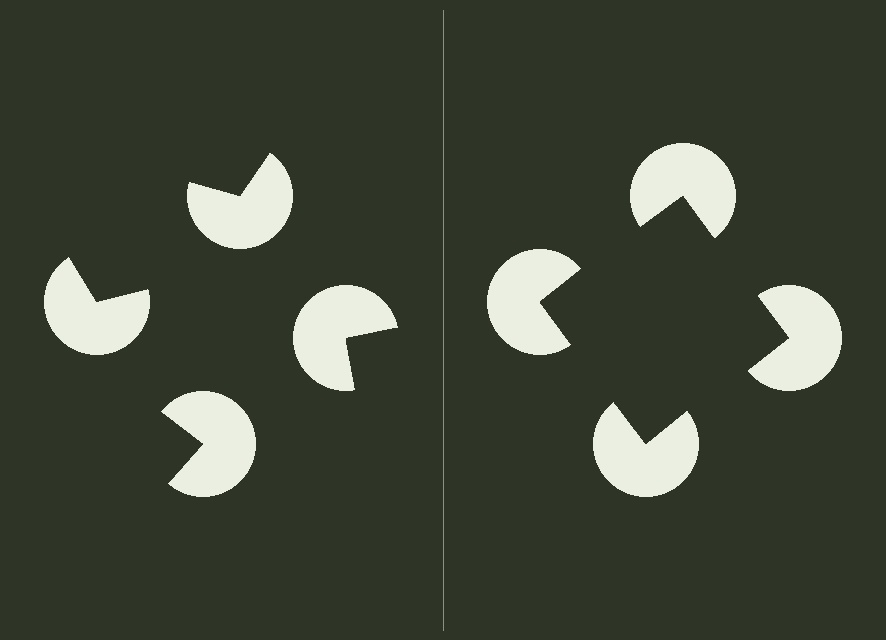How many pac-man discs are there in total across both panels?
8 — 4 on each side.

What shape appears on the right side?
An illusory square.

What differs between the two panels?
The pac-man discs are positioned identically on both sides; only the wedge orientations differ. On the right they align to a square; on the left they are misaligned.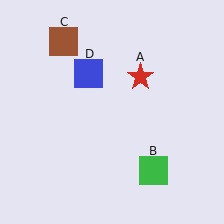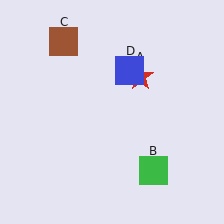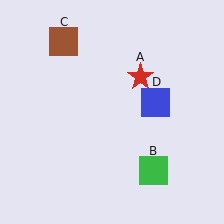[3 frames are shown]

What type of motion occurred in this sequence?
The blue square (object D) rotated clockwise around the center of the scene.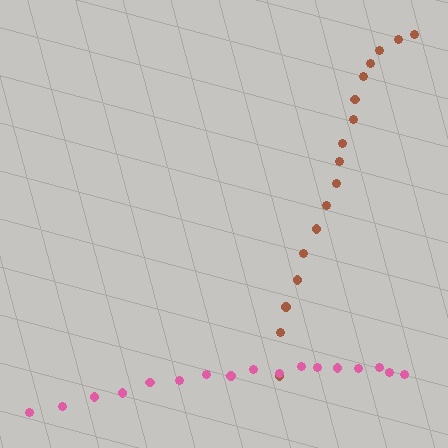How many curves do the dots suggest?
There are 2 distinct paths.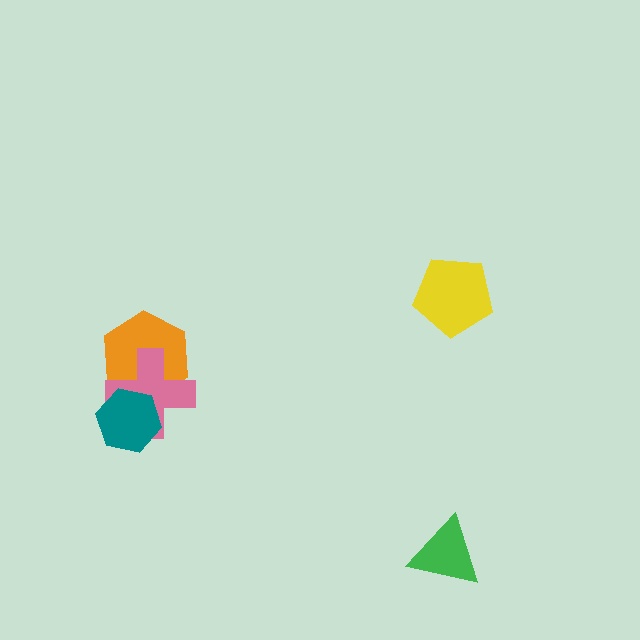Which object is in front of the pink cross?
The teal hexagon is in front of the pink cross.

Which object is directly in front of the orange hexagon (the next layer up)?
The pink cross is directly in front of the orange hexagon.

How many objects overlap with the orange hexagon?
2 objects overlap with the orange hexagon.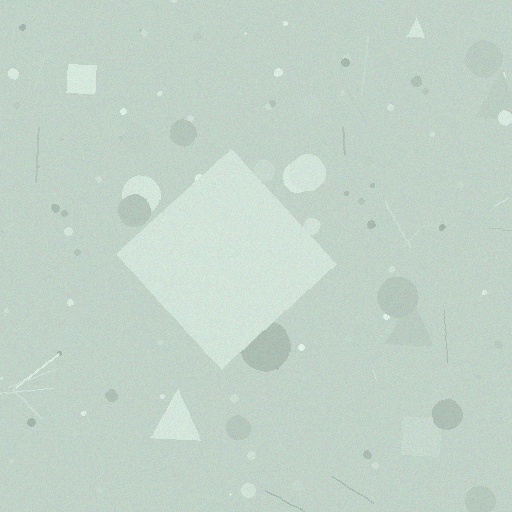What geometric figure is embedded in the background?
A diamond is embedded in the background.